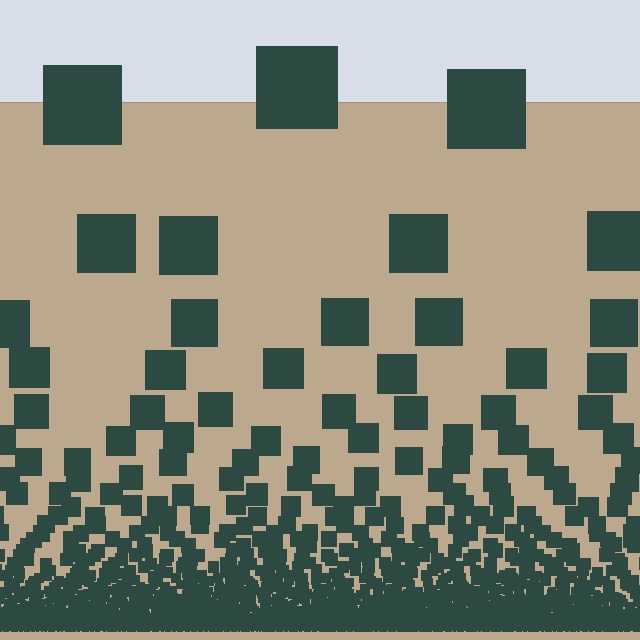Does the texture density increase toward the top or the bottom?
Density increases toward the bottom.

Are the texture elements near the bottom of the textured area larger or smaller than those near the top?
Smaller. The gradient is inverted — elements near the bottom are smaller and denser.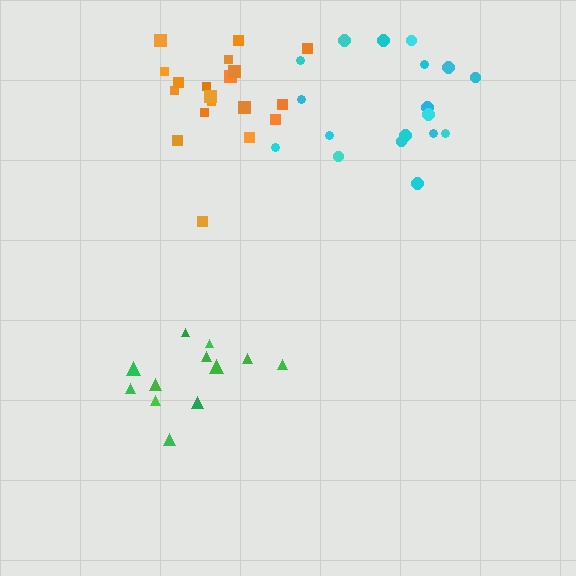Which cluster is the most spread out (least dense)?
Cyan.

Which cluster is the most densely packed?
Orange.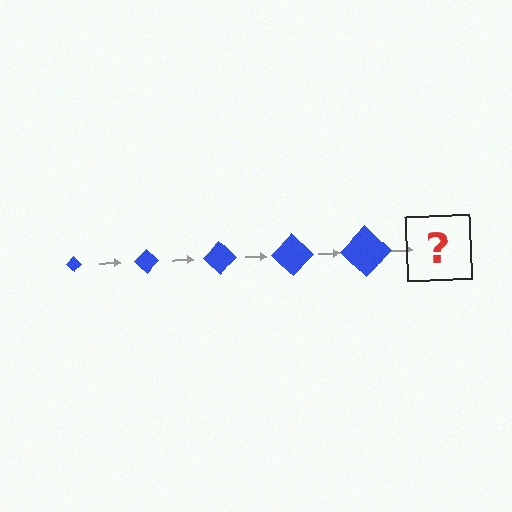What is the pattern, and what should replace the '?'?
The pattern is that the diamond gets progressively larger each step. The '?' should be a blue diamond, larger than the previous one.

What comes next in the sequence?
The next element should be a blue diamond, larger than the previous one.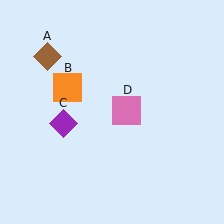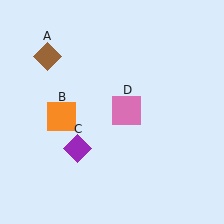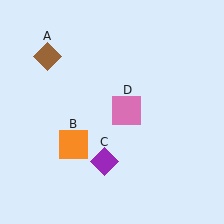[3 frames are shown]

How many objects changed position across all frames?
2 objects changed position: orange square (object B), purple diamond (object C).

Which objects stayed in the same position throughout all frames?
Brown diamond (object A) and pink square (object D) remained stationary.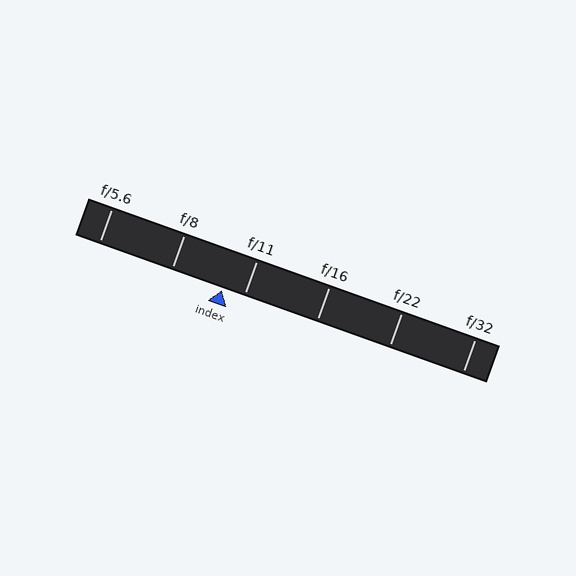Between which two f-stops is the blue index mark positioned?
The index mark is between f/8 and f/11.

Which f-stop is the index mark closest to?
The index mark is closest to f/11.